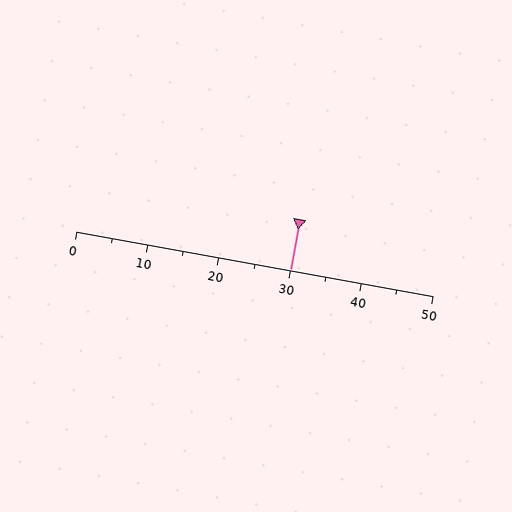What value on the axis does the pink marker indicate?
The marker indicates approximately 30.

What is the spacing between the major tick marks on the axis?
The major ticks are spaced 10 apart.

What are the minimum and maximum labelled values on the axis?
The axis runs from 0 to 50.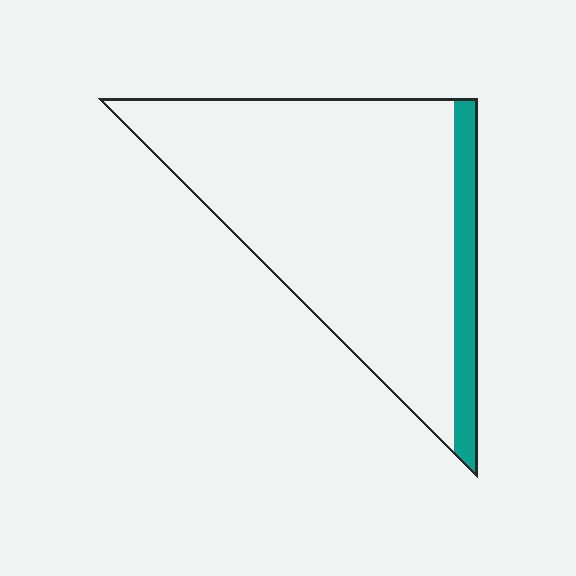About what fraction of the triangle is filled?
About one eighth (1/8).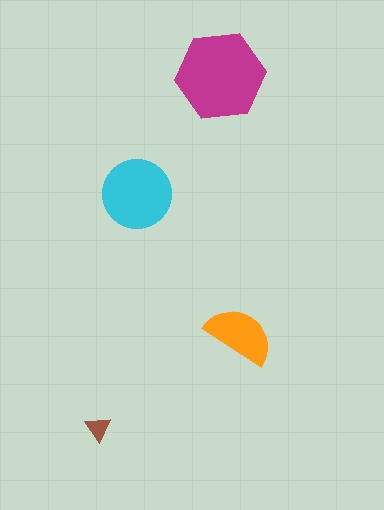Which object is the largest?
The magenta hexagon.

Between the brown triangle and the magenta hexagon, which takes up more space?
The magenta hexagon.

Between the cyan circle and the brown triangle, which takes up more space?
The cyan circle.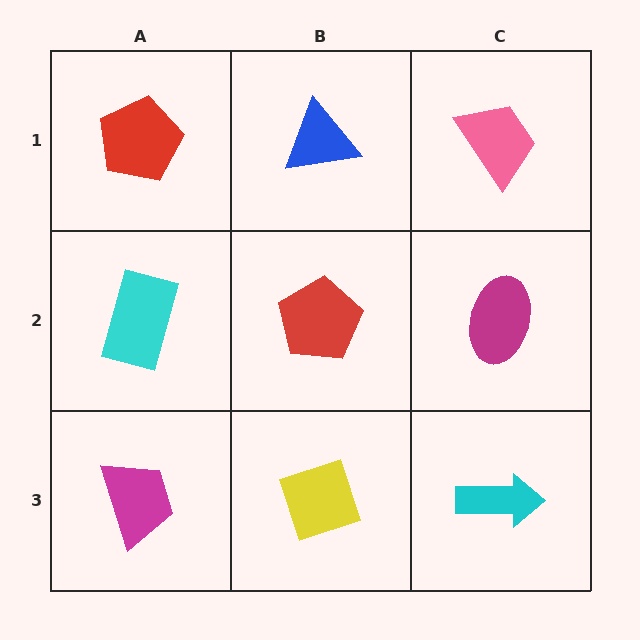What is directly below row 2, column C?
A cyan arrow.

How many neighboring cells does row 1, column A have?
2.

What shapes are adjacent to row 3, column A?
A cyan rectangle (row 2, column A), a yellow diamond (row 3, column B).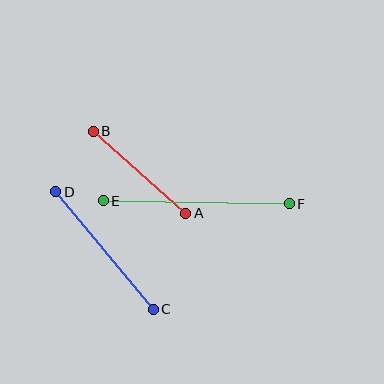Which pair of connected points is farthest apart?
Points E and F are farthest apart.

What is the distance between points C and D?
The distance is approximately 153 pixels.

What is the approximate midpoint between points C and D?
The midpoint is at approximately (104, 250) pixels.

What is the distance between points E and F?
The distance is approximately 186 pixels.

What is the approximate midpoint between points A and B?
The midpoint is at approximately (139, 172) pixels.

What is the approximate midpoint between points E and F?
The midpoint is at approximately (196, 202) pixels.